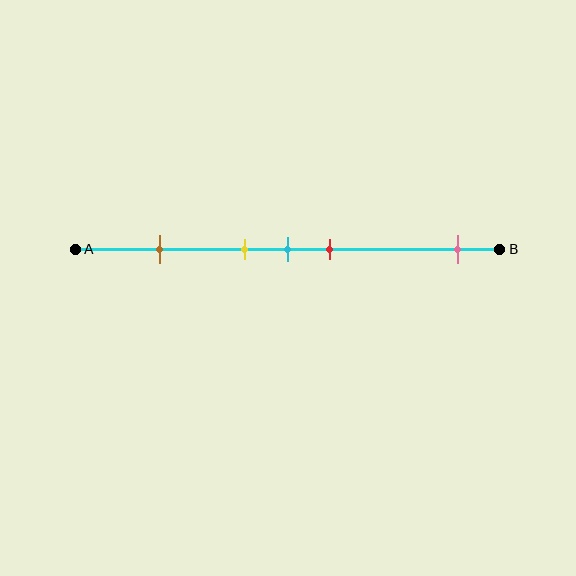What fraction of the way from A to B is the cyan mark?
The cyan mark is approximately 50% (0.5) of the way from A to B.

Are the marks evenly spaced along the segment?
No, the marks are not evenly spaced.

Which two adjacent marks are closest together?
The yellow and cyan marks are the closest adjacent pair.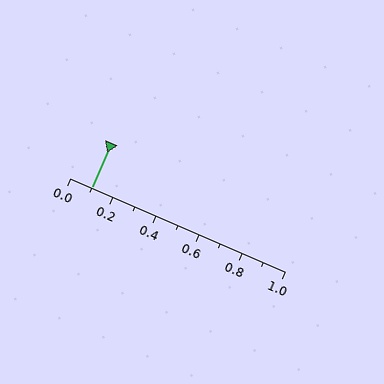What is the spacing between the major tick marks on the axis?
The major ticks are spaced 0.2 apart.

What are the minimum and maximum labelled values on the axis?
The axis runs from 0.0 to 1.0.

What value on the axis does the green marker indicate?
The marker indicates approximately 0.1.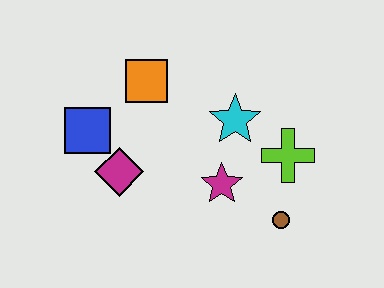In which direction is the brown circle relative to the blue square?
The brown circle is to the right of the blue square.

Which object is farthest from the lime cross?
The blue square is farthest from the lime cross.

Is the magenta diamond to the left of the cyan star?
Yes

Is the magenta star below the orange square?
Yes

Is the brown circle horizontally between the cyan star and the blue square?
No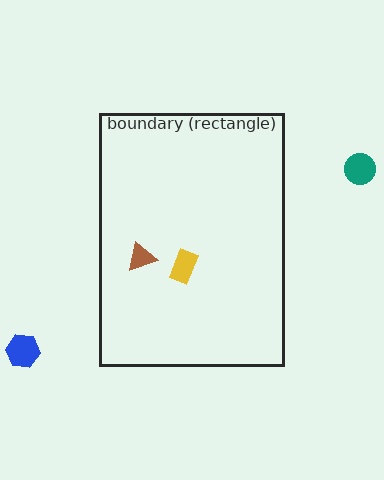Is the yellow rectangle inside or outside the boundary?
Inside.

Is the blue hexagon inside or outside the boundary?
Outside.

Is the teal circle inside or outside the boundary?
Outside.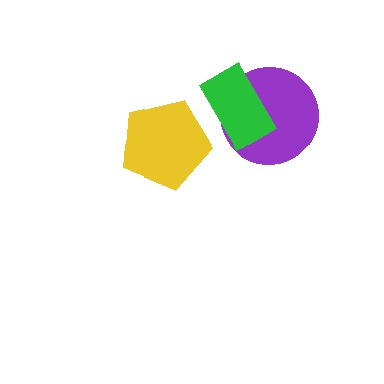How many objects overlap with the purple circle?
1 object overlaps with the purple circle.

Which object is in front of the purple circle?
The green rectangle is in front of the purple circle.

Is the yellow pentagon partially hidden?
No, no other shape covers it.